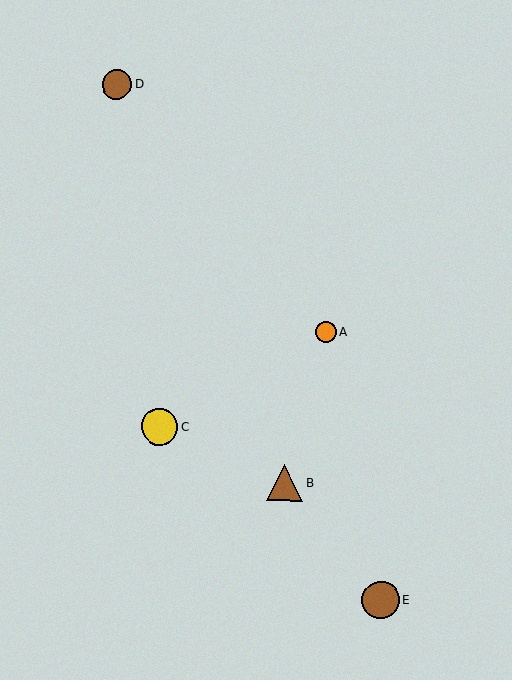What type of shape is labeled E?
Shape E is a brown circle.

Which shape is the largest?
The brown circle (labeled E) is the largest.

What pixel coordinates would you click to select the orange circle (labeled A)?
Click at (326, 332) to select the orange circle A.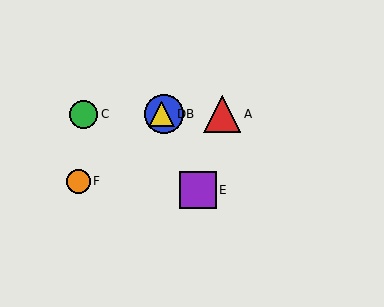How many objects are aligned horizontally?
4 objects (A, B, C, D) are aligned horizontally.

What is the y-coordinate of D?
Object D is at y≈114.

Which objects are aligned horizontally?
Objects A, B, C, D are aligned horizontally.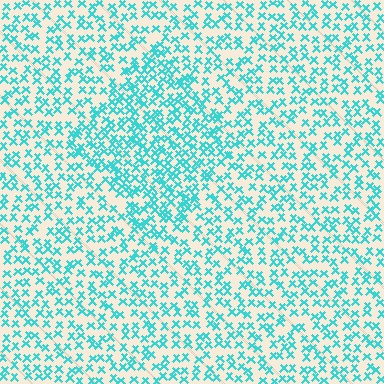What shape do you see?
I see a diamond.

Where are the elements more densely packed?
The elements are more densely packed inside the diamond boundary.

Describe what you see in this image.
The image contains small cyan elements arranged at two different densities. A diamond-shaped region is visible where the elements are more densely packed than the surrounding area.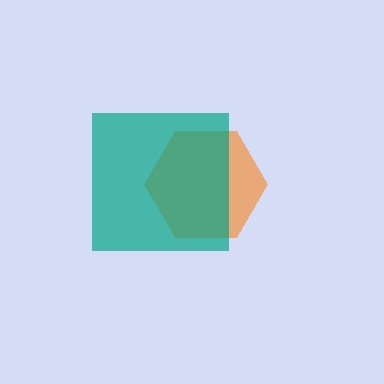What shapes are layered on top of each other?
The layered shapes are: an orange hexagon, a teal square.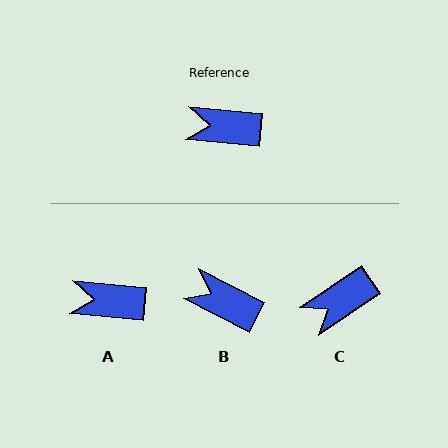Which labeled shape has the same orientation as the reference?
A.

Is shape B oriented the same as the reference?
No, it is off by about 22 degrees.